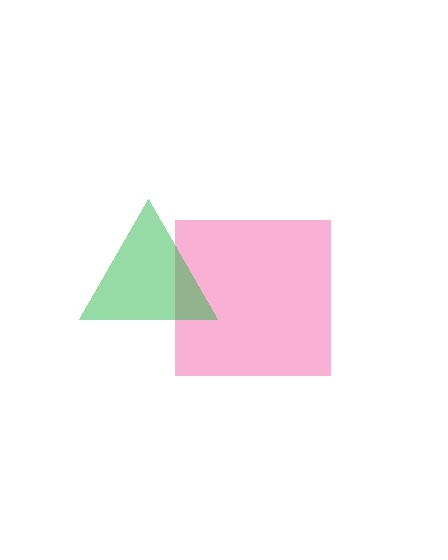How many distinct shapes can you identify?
There are 2 distinct shapes: a pink square, a green triangle.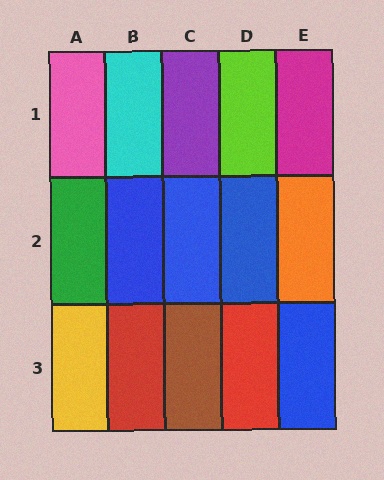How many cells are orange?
1 cell is orange.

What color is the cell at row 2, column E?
Orange.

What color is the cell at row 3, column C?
Brown.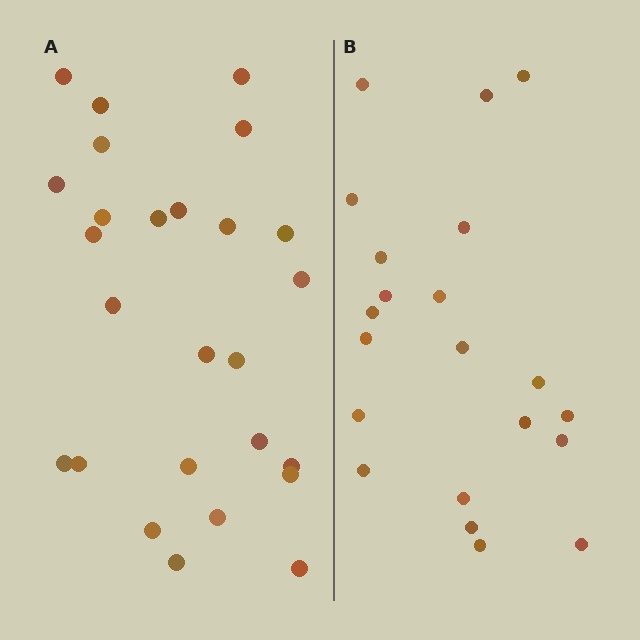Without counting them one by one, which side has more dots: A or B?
Region A (the left region) has more dots.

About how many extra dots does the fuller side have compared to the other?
Region A has about 5 more dots than region B.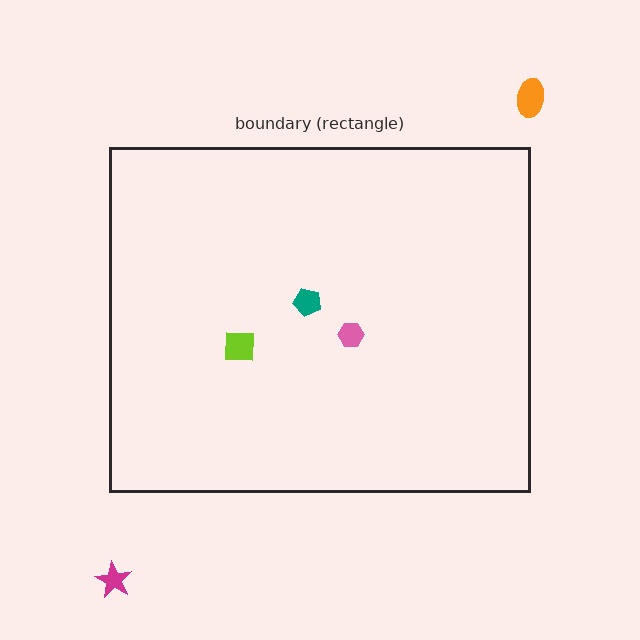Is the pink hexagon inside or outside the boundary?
Inside.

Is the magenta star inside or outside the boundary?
Outside.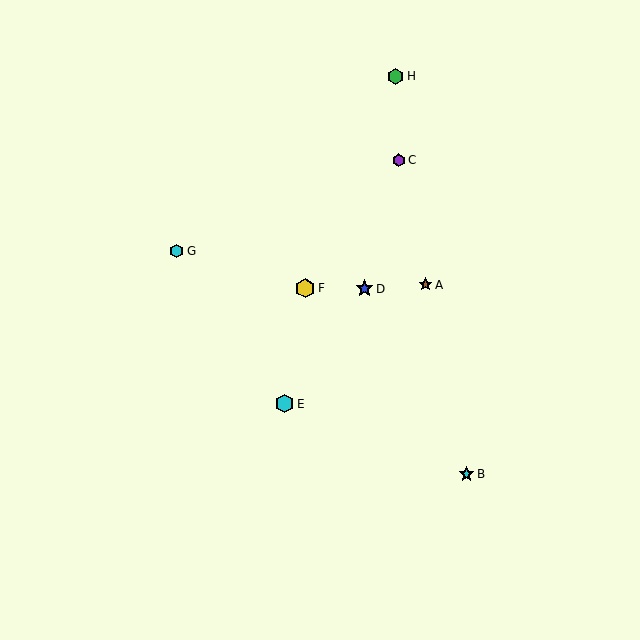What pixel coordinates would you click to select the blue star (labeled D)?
Click at (365, 289) to select the blue star D.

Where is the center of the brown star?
The center of the brown star is at (425, 285).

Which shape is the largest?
The yellow hexagon (labeled F) is the largest.